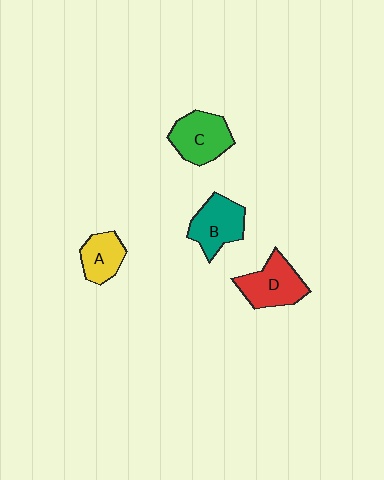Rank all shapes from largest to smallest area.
From largest to smallest: D (red), C (green), B (teal), A (yellow).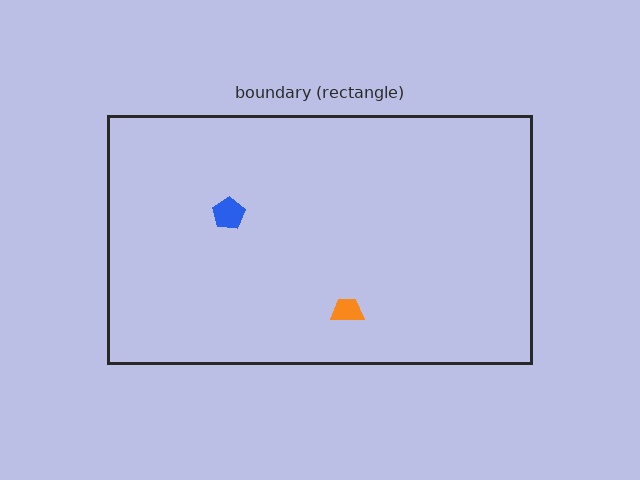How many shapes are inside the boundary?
2 inside, 0 outside.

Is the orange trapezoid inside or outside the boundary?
Inside.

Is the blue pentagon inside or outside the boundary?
Inside.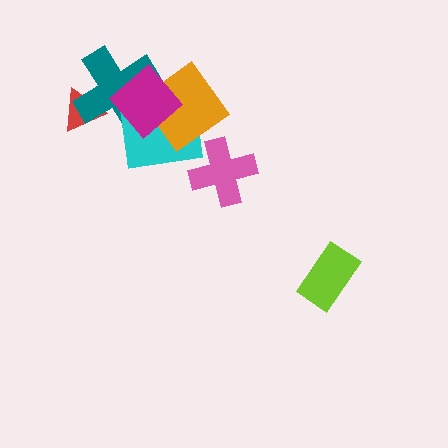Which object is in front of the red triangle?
The teal cross is in front of the red triangle.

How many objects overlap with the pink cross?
0 objects overlap with the pink cross.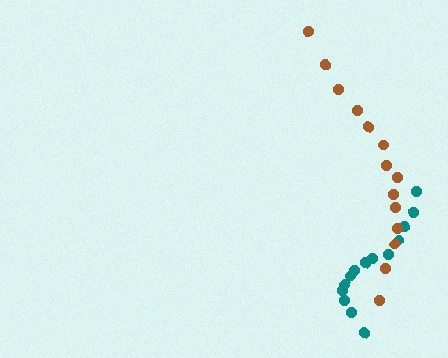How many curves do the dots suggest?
There are 2 distinct paths.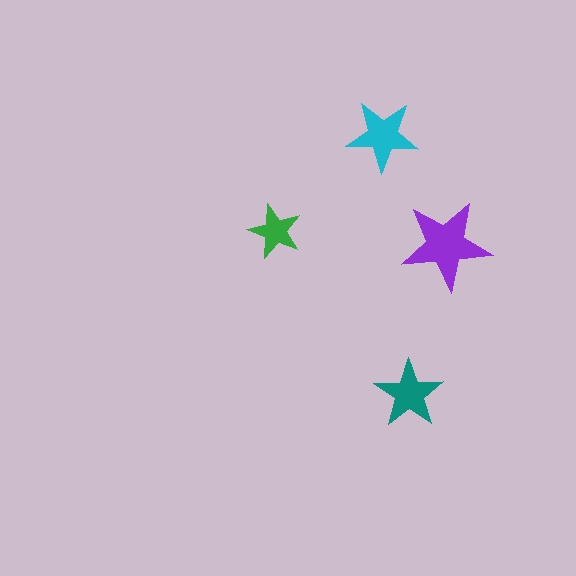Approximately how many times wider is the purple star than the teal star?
About 1.5 times wider.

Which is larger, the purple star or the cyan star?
The purple one.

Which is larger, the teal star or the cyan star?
The cyan one.